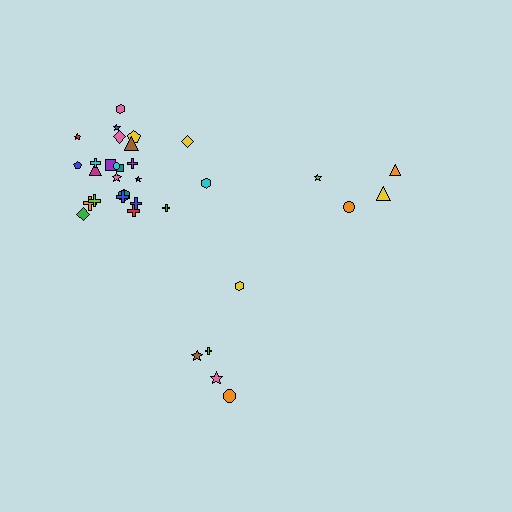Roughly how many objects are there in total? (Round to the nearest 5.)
Roughly 35 objects in total.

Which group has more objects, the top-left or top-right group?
The top-left group.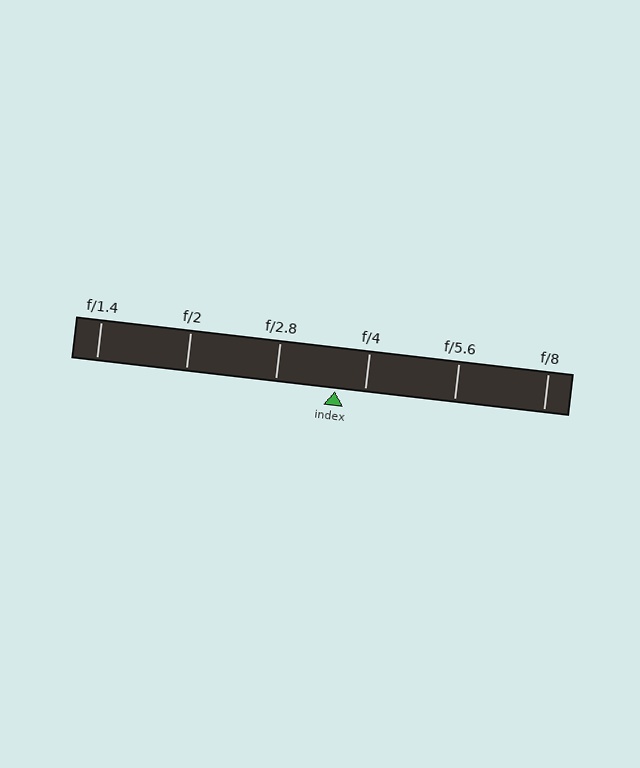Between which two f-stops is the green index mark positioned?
The index mark is between f/2.8 and f/4.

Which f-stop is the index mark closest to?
The index mark is closest to f/4.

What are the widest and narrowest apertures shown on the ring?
The widest aperture shown is f/1.4 and the narrowest is f/8.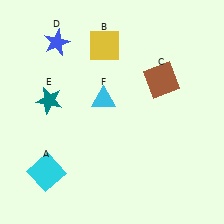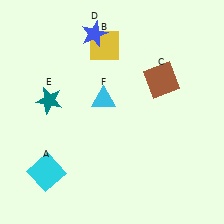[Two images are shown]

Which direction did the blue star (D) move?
The blue star (D) moved right.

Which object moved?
The blue star (D) moved right.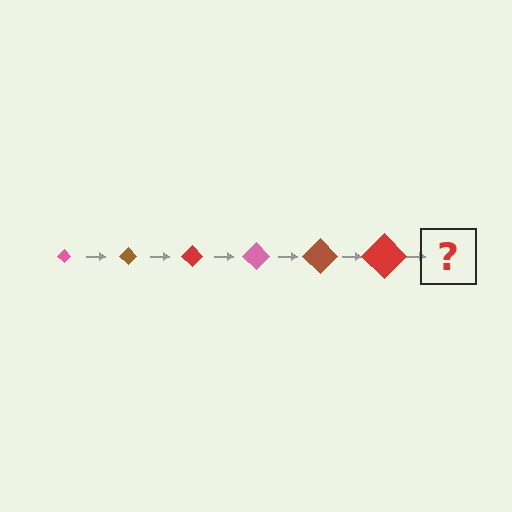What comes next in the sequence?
The next element should be a pink diamond, larger than the previous one.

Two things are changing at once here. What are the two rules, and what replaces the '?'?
The two rules are that the diamond grows larger each step and the color cycles through pink, brown, and red. The '?' should be a pink diamond, larger than the previous one.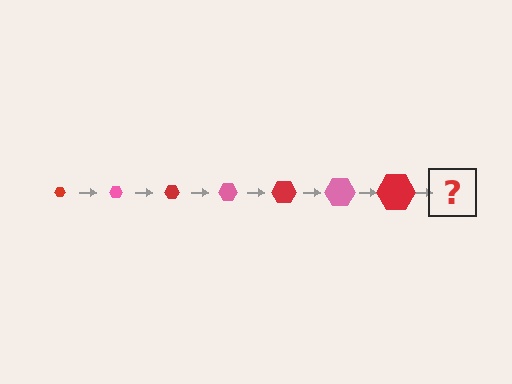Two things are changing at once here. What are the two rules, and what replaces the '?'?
The two rules are that the hexagon grows larger each step and the color cycles through red and pink. The '?' should be a pink hexagon, larger than the previous one.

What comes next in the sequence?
The next element should be a pink hexagon, larger than the previous one.